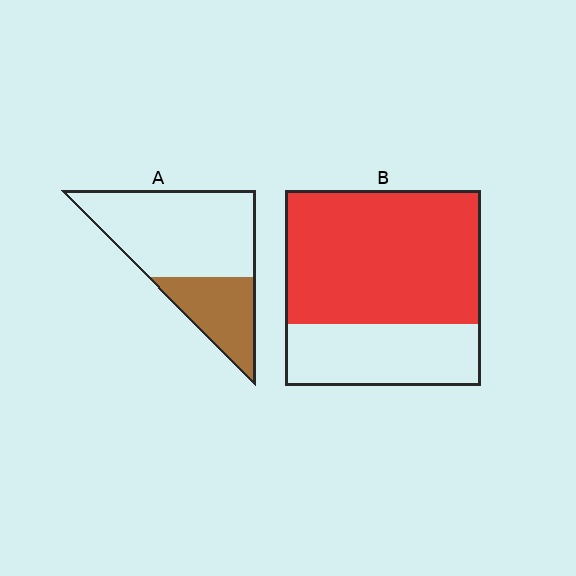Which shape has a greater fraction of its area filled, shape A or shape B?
Shape B.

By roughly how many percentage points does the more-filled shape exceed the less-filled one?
By roughly 35 percentage points (B over A).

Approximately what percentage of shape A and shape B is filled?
A is approximately 30% and B is approximately 70%.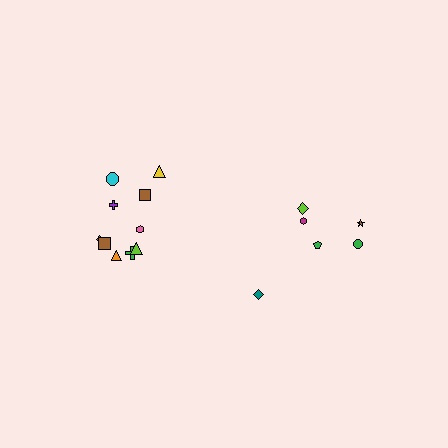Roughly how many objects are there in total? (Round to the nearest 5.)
Roughly 15 objects in total.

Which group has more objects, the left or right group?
The left group.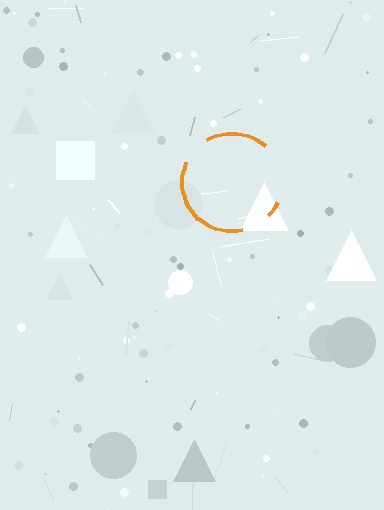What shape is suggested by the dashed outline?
The dashed outline suggests a circle.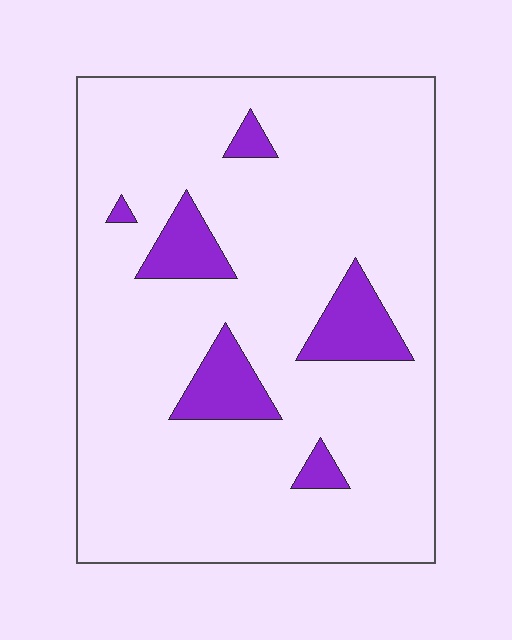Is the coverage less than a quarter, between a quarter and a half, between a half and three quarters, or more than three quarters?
Less than a quarter.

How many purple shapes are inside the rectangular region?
6.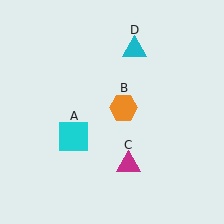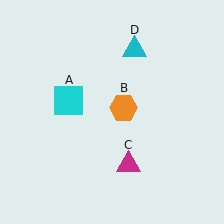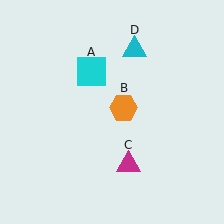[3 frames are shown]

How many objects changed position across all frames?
1 object changed position: cyan square (object A).